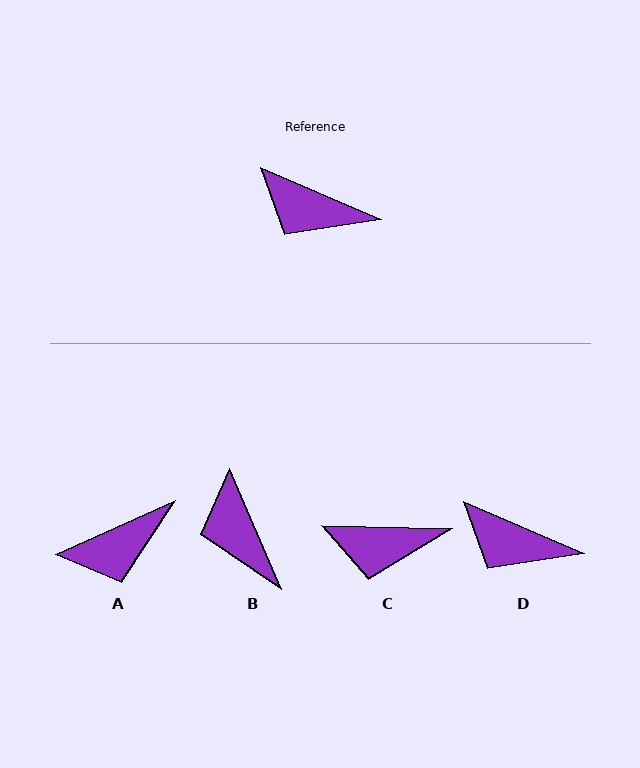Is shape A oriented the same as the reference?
No, it is off by about 48 degrees.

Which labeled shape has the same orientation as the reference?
D.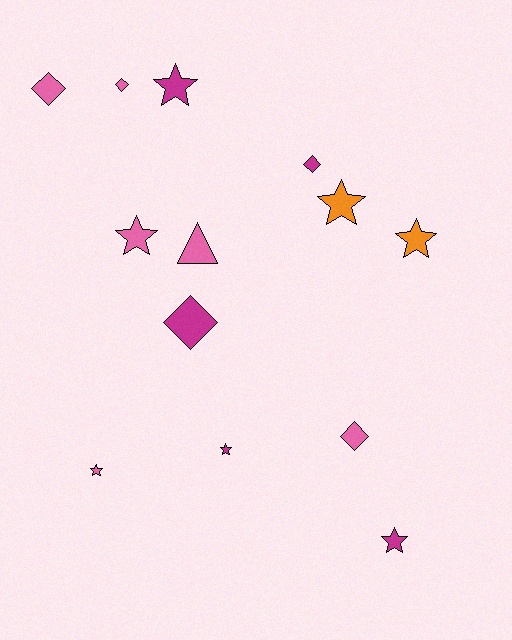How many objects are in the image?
There are 13 objects.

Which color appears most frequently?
Pink, with 6 objects.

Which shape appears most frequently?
Star, with 7 objects.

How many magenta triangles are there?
There are no magenta triangles.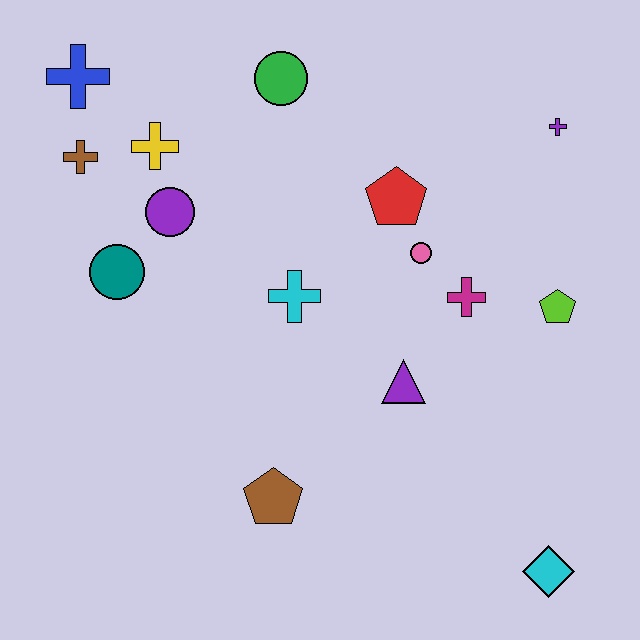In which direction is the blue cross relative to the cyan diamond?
The blue cross is above the cyan diamond.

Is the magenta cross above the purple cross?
No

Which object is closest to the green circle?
The yellow cross is closest to the green circle.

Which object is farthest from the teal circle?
The cyan diamond is farthest from the teal circle.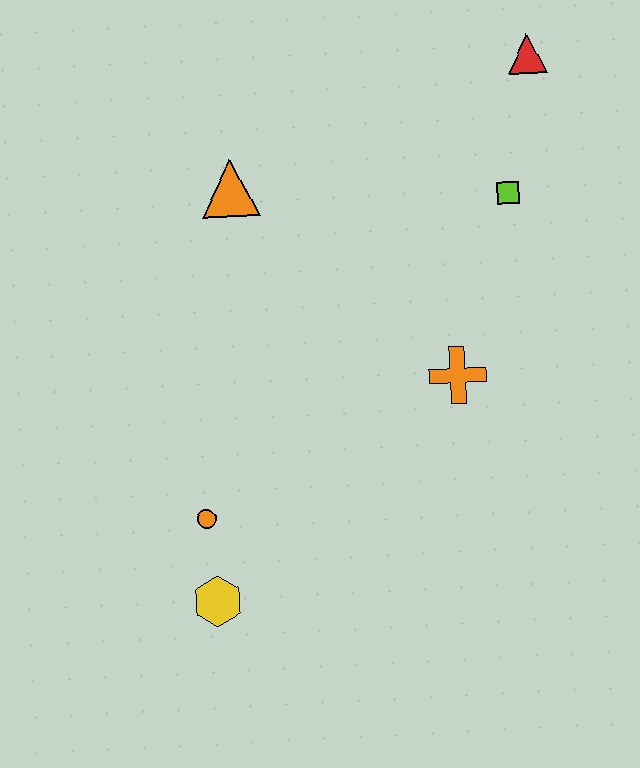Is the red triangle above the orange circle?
Yes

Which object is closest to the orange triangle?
The lime square is closest to the orange triangle.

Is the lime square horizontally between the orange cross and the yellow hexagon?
No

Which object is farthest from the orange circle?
The red triangle is farthest from the orange circle.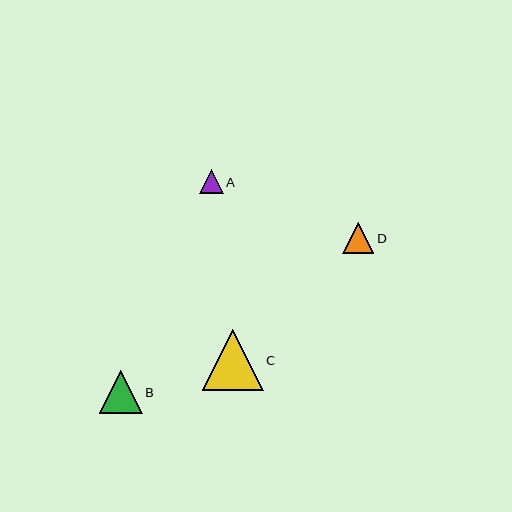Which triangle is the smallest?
Triangle A is the smallest with a size of approximately 24 pixels.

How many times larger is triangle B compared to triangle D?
Triangle B is approximately 1.4 times the size of triangle D.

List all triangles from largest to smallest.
From largest to smallest: C, B, D, A.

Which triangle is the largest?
Triangle C is the largest with a size of approximately 61 pixels.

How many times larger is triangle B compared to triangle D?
Triangle B is approximately 1.4 times the size of triangle D.